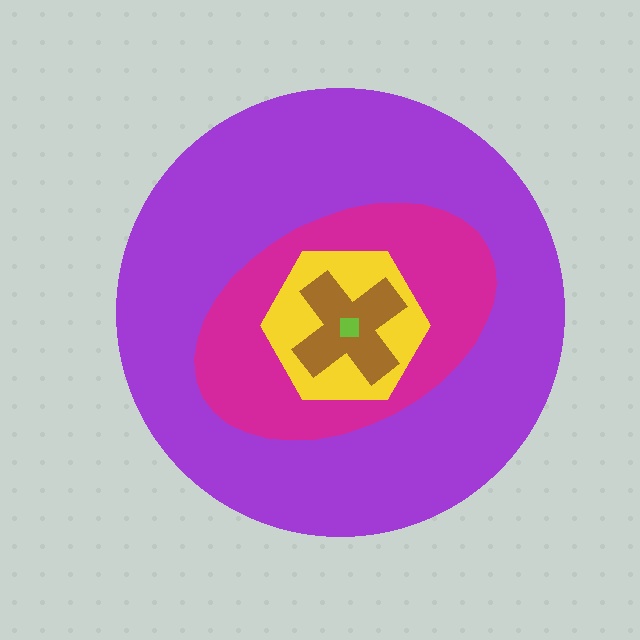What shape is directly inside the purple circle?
The magenta ellipse.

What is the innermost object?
The lime square.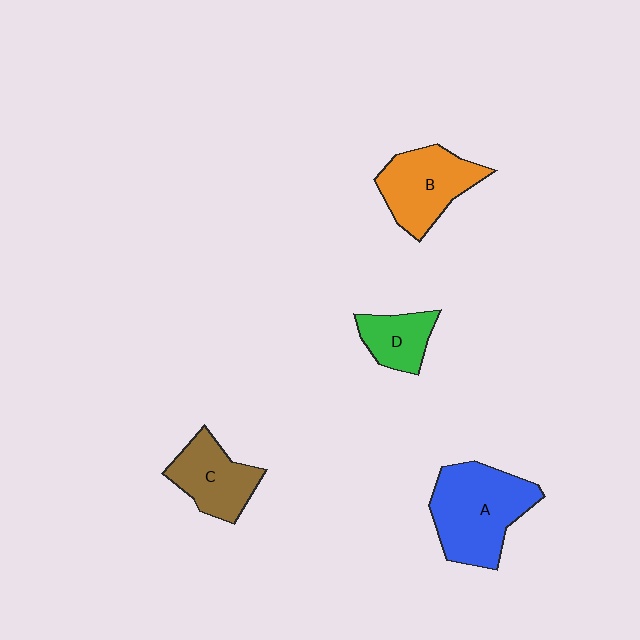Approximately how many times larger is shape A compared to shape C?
Approximately 1.6 times.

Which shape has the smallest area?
Shape D (green).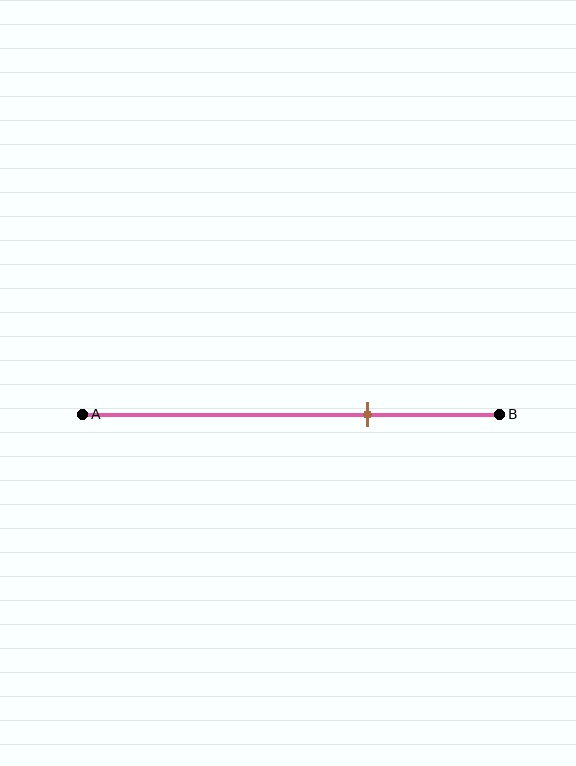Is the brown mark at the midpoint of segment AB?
No, the mark is at about 70% from A, not at the 50% midpoint.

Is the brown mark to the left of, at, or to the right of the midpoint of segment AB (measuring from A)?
The brown mark is to the right of the midpoint of segment AB.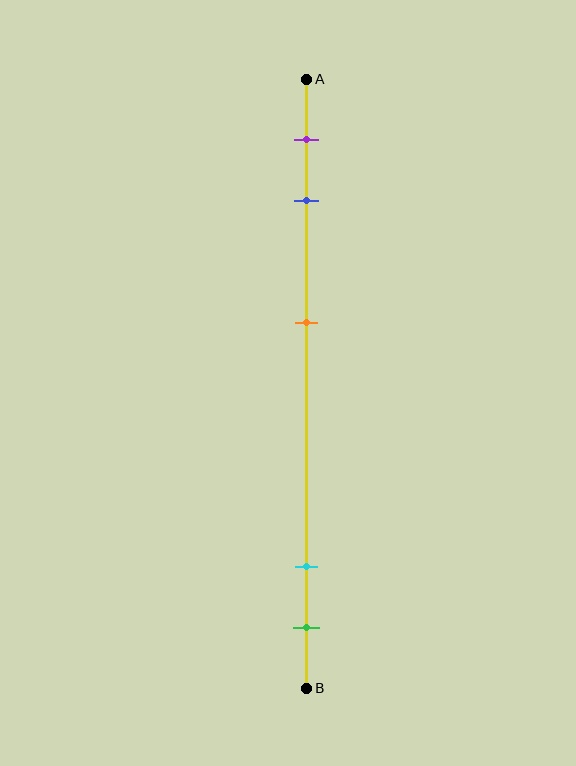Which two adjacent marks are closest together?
The cyan and green marks are the closest adjacent pair.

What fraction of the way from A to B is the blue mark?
The blue mark is approximately 20% (0.2) of the way from A to B.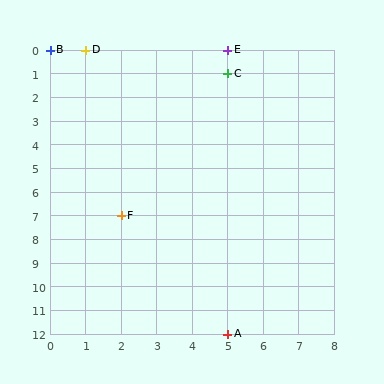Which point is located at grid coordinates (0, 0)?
Point B is at (0, 0).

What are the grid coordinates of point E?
Point E is at grid coordinates (5, 0).